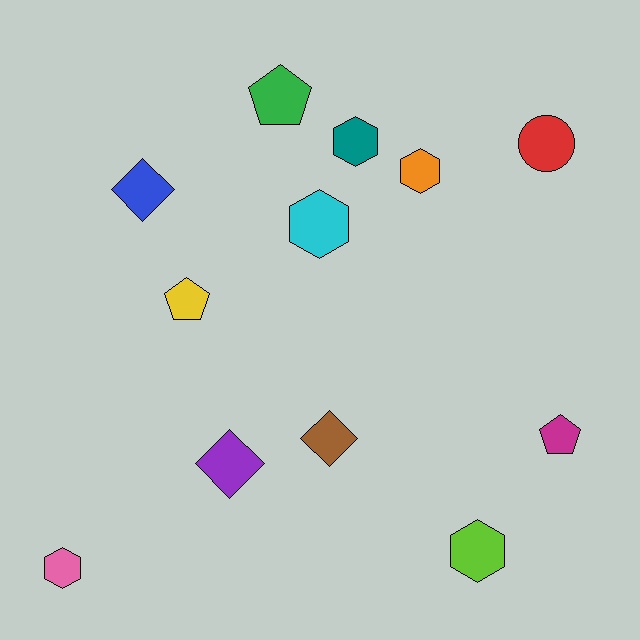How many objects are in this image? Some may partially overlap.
There are 12 objects.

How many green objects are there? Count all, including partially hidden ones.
There is 1 green object.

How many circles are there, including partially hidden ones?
There is 1 circle.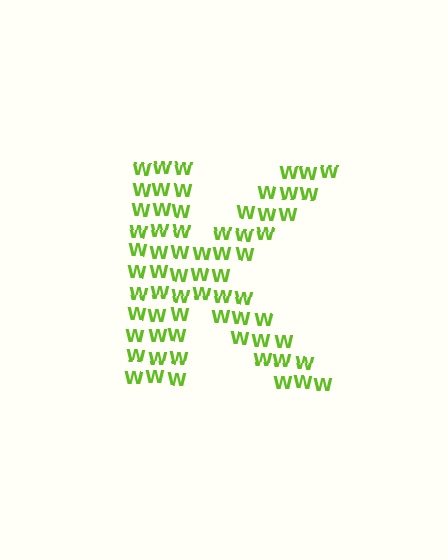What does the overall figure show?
The overall figure shows the letter K.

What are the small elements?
The small elements are letter W's.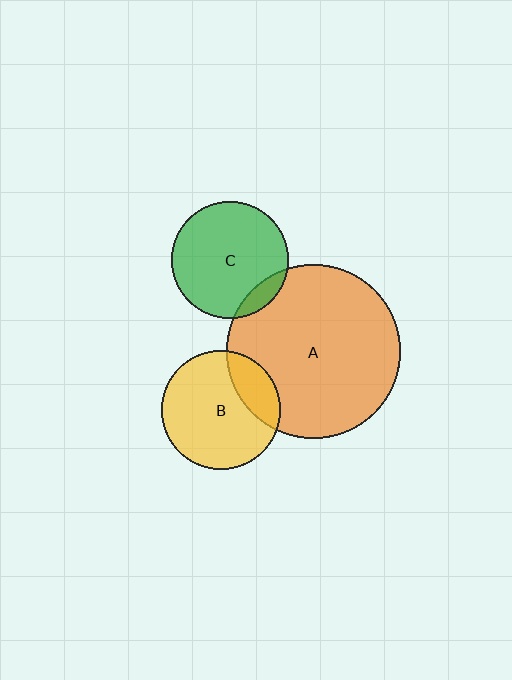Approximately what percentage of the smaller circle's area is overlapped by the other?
Approximately 10%.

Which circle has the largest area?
Circle A (orange).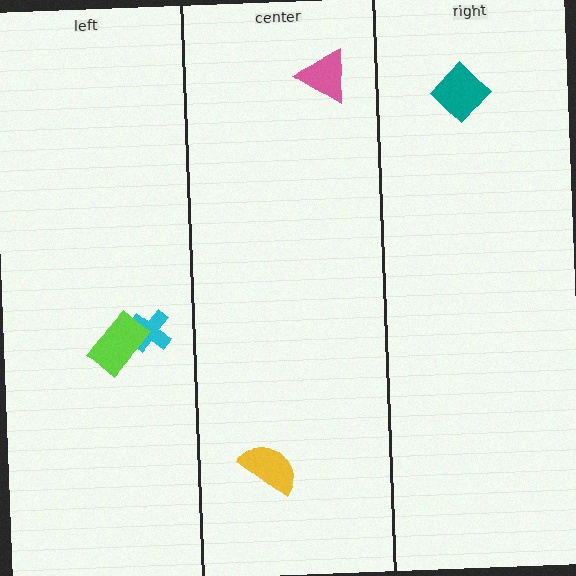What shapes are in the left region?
The cyan cross, the lime rectangle.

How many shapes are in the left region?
2.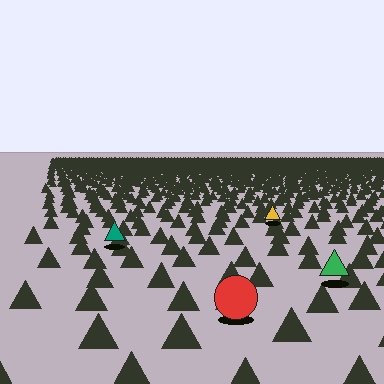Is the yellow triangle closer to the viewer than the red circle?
No. The red circle is closer — you can tell from the texture gradient: the ground texture is coarser near it.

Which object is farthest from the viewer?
The yellow triangle is farthest from the viewer. It appears smaller and the ground texture around it is denser.